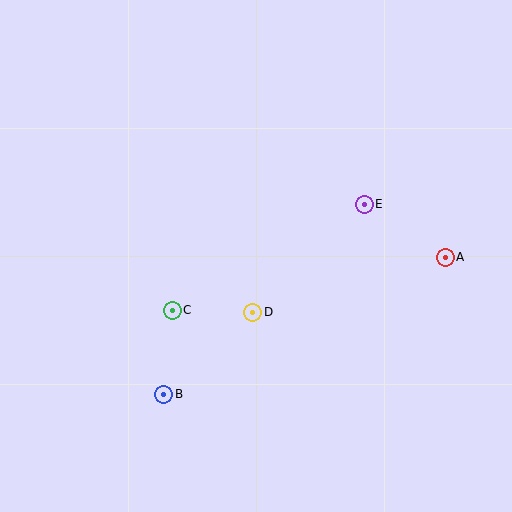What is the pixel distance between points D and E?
The distance between D and E is 155 pixels.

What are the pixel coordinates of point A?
Point A is at (445, 257).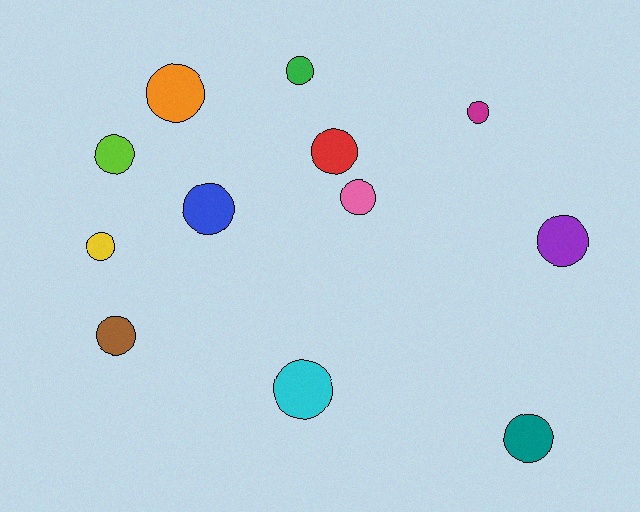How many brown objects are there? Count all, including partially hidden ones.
There is 1 brown object.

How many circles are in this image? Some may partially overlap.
There are 12 circles.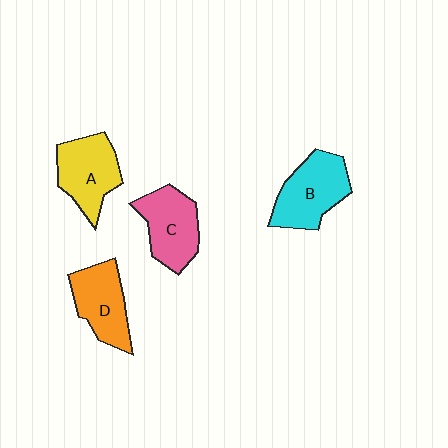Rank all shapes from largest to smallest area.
From largest to smallest: B (cyan), A (yellow), C (pink), D (orange).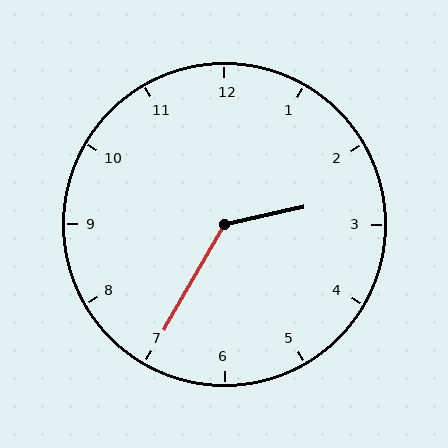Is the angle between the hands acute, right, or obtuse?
It is obtuse.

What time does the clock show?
2:35.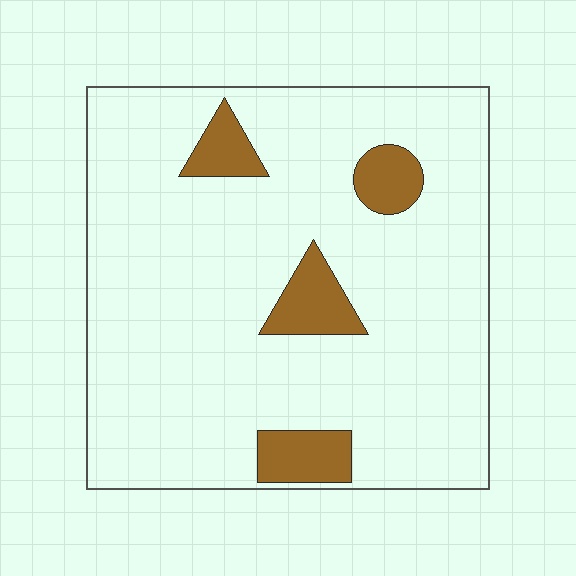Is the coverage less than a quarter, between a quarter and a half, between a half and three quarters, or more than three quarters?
Less than a quarter.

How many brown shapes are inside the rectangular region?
4.